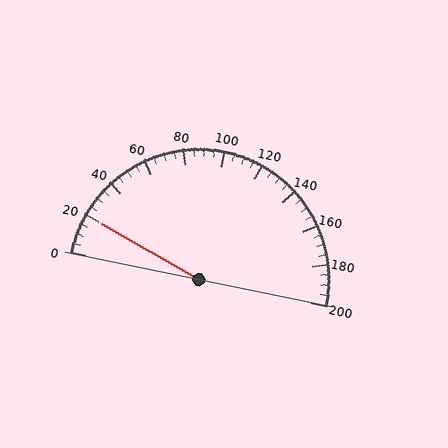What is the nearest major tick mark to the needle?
The nearest major tick mark is 20.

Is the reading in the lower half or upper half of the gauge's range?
The reading is in the lower half of the range (0 to 200).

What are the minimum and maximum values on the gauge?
The gauge ranges from 0 to 200.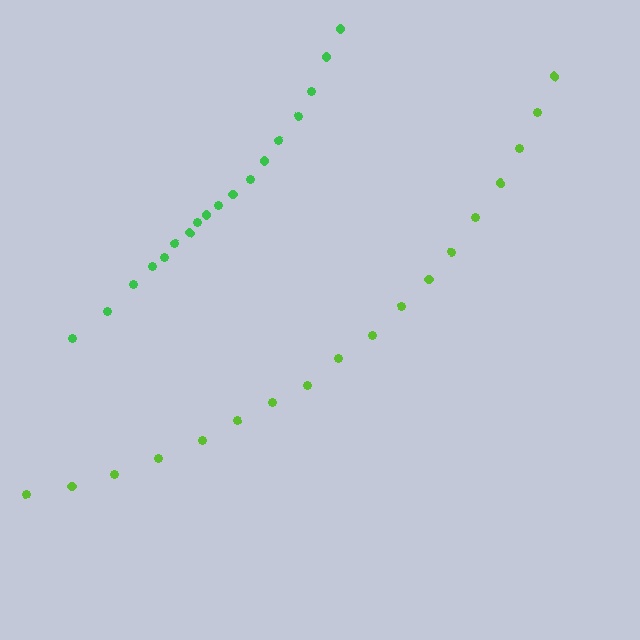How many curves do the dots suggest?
There are 2 distinct paths.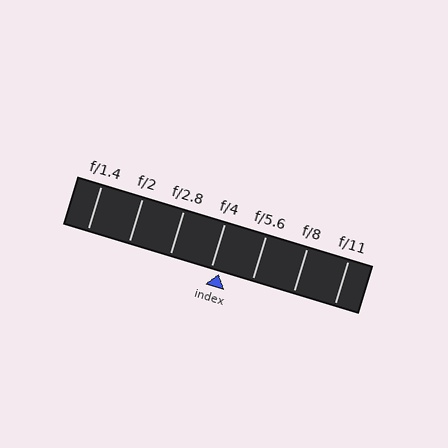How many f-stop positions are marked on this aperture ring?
There are 7 f-stop positions marked.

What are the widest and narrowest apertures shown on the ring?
The widest aperture shown is f/1.4 and the narrowest is f/11.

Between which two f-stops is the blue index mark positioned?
The index mark is between f/4 and f/5.6.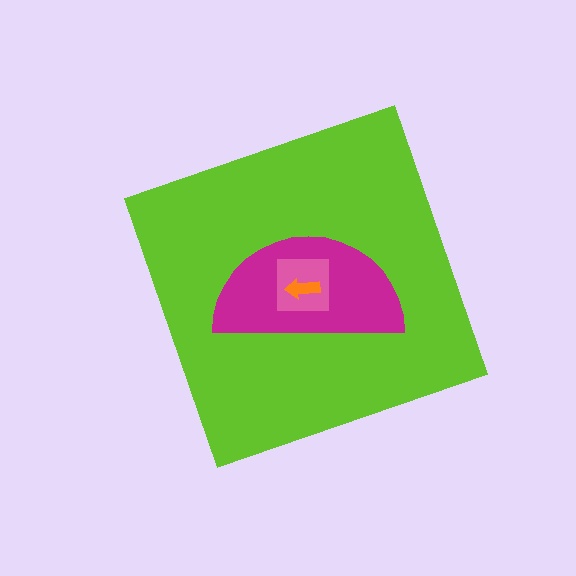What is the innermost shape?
The orange arrow.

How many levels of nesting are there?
4.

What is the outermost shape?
The lime diamond.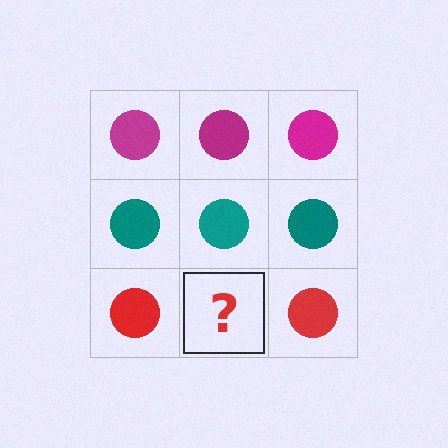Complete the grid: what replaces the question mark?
The question mark should be replaced with a red circle.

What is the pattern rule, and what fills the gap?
The rule is that each row has a consistent color. The gap should be filled with a red circle.